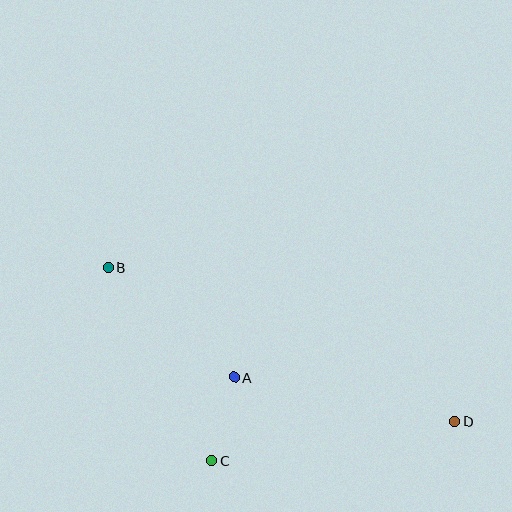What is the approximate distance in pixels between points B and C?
The distance between B and C is approximately 219 pixels.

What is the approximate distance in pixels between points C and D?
The distance between C and D is approximately 246 pixels.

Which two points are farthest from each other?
Points B and D are farthest from each other.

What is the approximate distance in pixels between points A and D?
The distance between A and D is approximately 225 pixels.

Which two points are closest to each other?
Points A and C are closest to each other.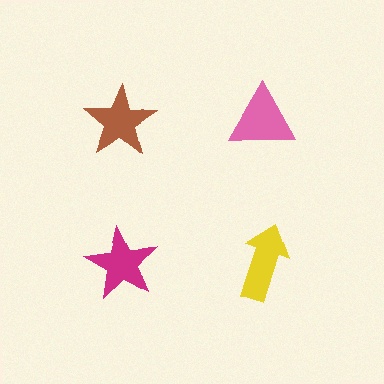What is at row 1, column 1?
A brown star.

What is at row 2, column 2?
A yellow arrow.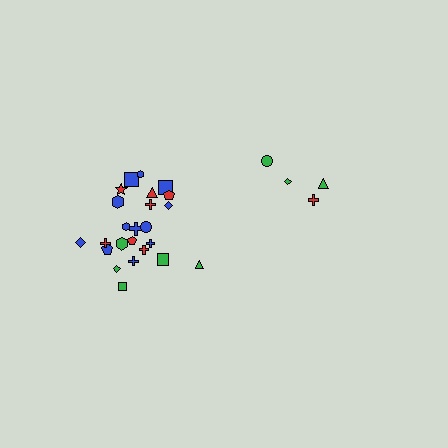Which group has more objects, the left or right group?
The left group.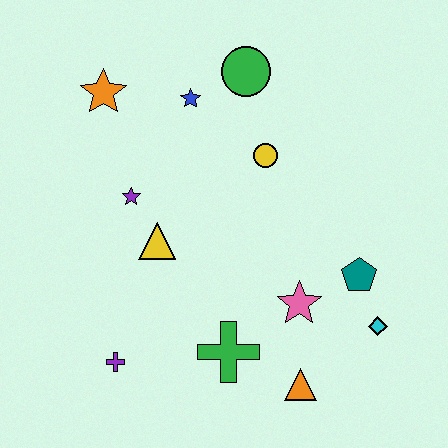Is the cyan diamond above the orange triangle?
Yes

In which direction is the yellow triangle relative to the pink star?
The yellow triangle is to the left of the pink star.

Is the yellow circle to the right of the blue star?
Yes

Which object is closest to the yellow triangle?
The purple star is closest to the yellow triangle.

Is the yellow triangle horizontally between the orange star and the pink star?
Yes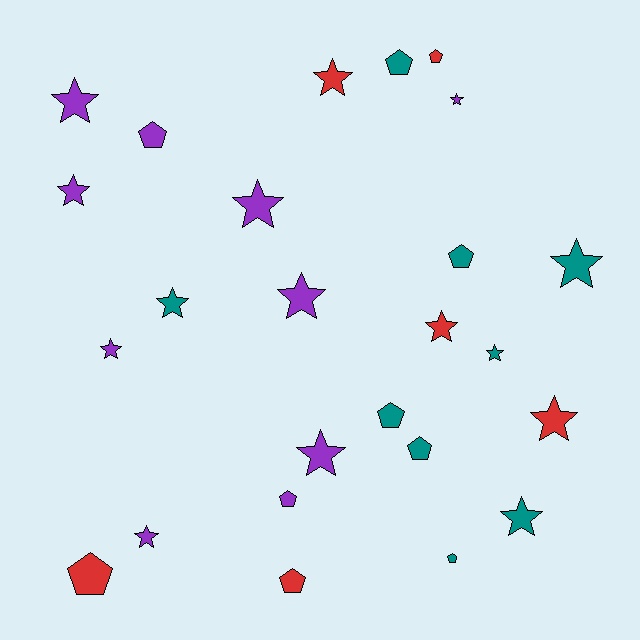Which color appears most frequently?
Purple, with 10 objects.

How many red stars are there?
There are 3 red stars.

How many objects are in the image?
There are 25 objects.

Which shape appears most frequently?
Star, with 15 objects.